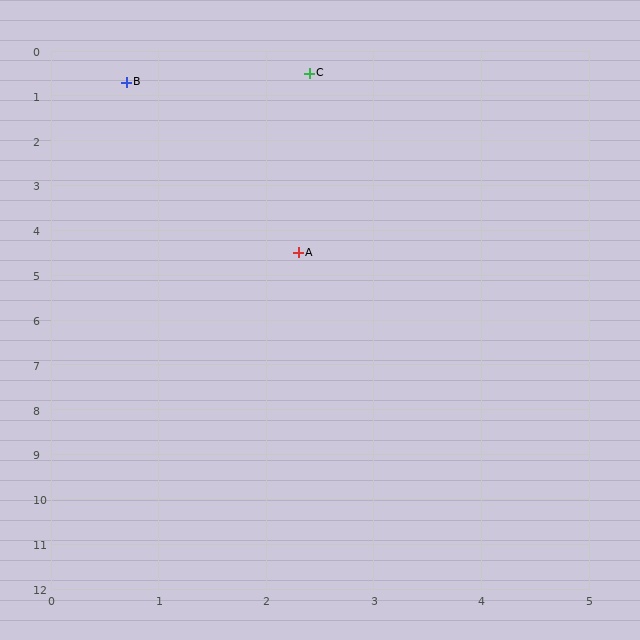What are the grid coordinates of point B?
Point B is at approximately (0.7, 0.7).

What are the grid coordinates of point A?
Point A is at approximately (2.3, 4.5).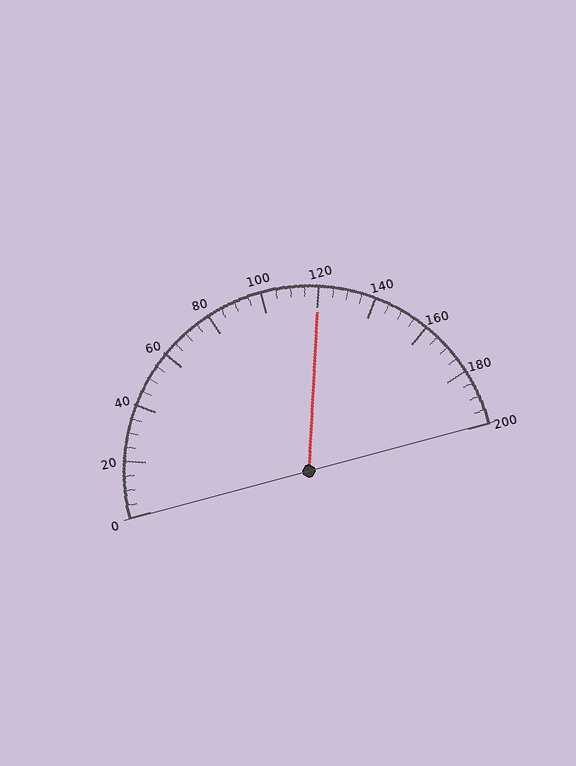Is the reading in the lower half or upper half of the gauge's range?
The reading is in the upper half of the range (0 to 200).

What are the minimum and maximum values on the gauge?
The gauge ranges from 0 to 200.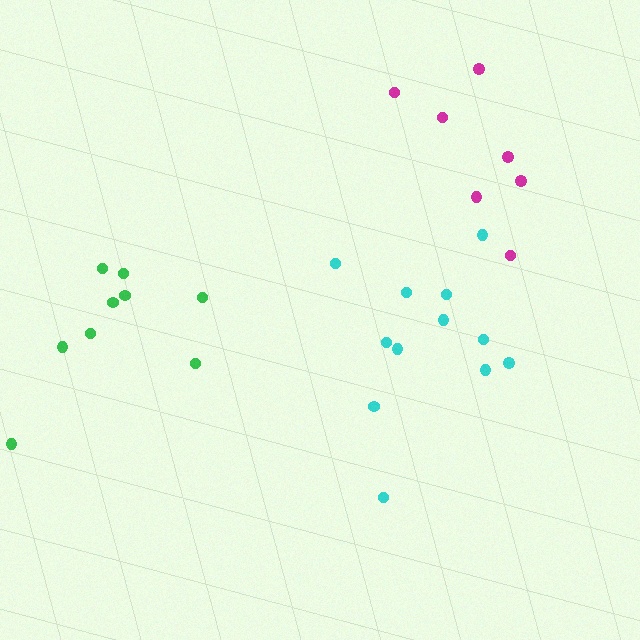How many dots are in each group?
Group 1: 12 dots, Group 2: 9 dots, Group 3: 7 dots (28 total).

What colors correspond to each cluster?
The clusters are colored: cyan, green, magenta.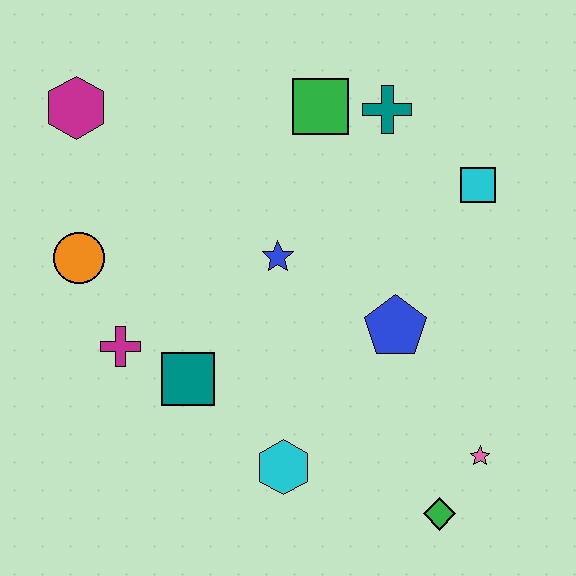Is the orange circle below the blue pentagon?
No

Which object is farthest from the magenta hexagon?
The green diamond is farthest from the magenta hexagon.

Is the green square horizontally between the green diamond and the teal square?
Yes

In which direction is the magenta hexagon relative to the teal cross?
The magenta hexagon is to the left of the teal cross.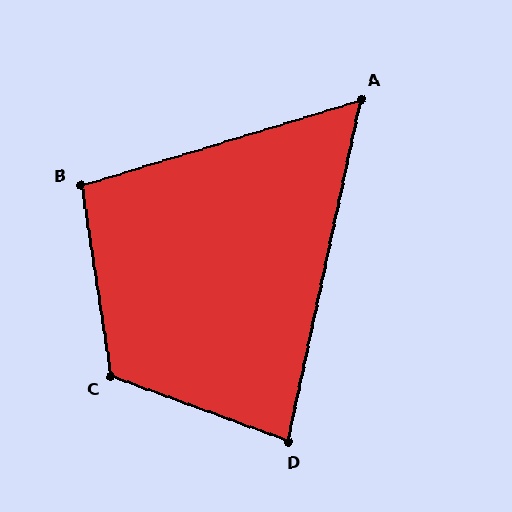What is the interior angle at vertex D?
Approximately 82 degrees (acute).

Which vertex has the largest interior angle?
C, at approximately 119 degrees.